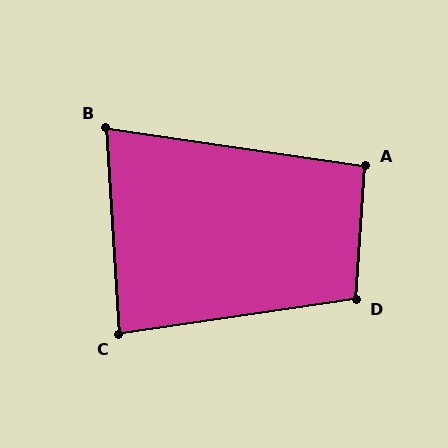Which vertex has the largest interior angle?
D, at approximately 102 degrees.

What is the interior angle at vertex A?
Approximately 95 degrees (approximately right).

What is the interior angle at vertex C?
Approximately 85 degrees (approximately right).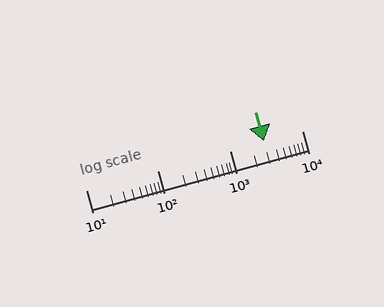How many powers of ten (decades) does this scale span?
The scale spans 3 decades, from 10 to 10000.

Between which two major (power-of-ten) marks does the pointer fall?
The pointer is between 1000 and 10000.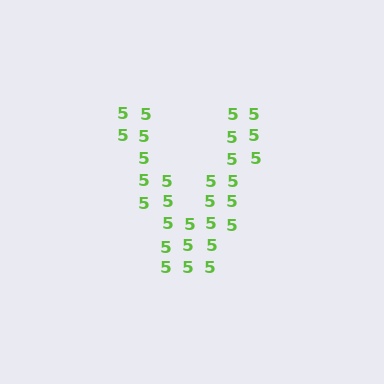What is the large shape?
The large shape is the letter V.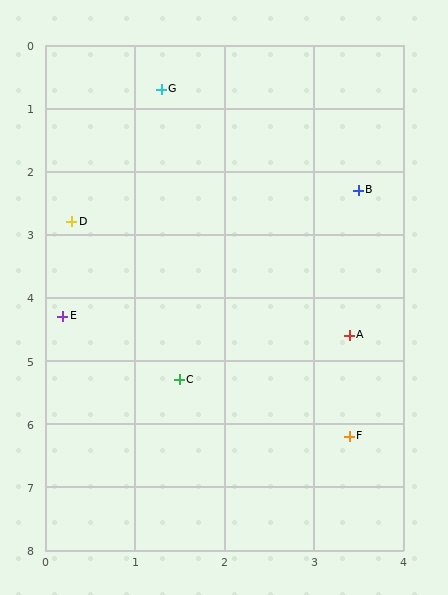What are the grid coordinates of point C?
Point C is at approximately (1.5, 5.3).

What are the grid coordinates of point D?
Point D is at approximately (0.3, 2.8).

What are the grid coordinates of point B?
Point B is at approximately (3.5, 2.3).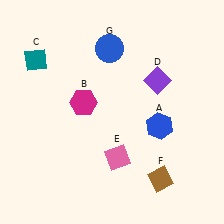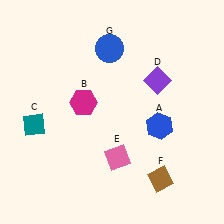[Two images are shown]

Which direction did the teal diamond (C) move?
The teal diamond (C) moved down.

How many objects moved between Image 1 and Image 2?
1 object moved between the two images.